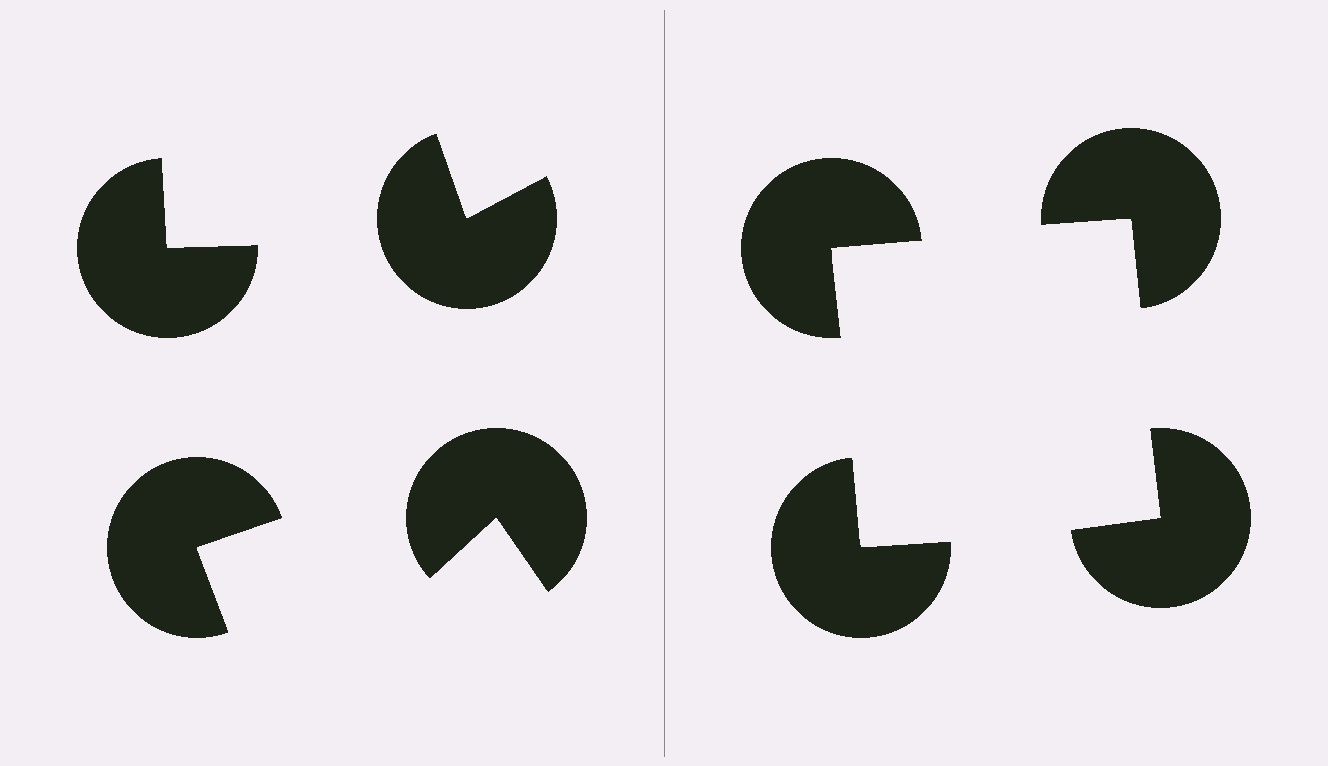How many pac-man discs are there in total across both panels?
8 — 4 on each side.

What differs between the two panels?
The pac-man discs are positioned identically on both sides; only the wedge orientations differ. On the right they align to a square; on the left they are misaligned.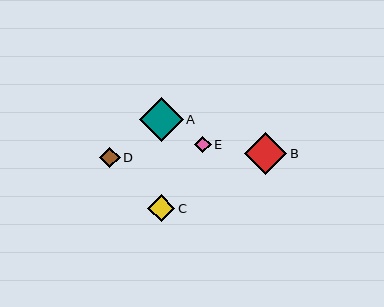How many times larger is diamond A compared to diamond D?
Diamond A is approximately 2.1 times the size of diamond D.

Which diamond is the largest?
Diamond A is the largest with a size of approximately 44 pixels.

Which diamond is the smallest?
Diamond E is the smallest with a size of approximately 17 pixels.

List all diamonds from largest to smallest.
From largest to smallest: A, B, C, D, E.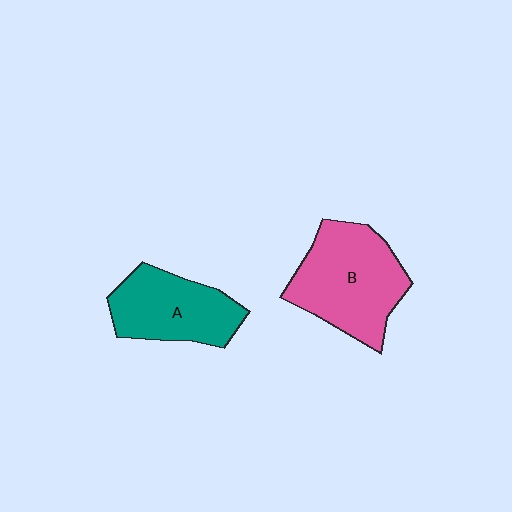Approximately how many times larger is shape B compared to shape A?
Approximately 1.3 times.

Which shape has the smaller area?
Shape A (teal).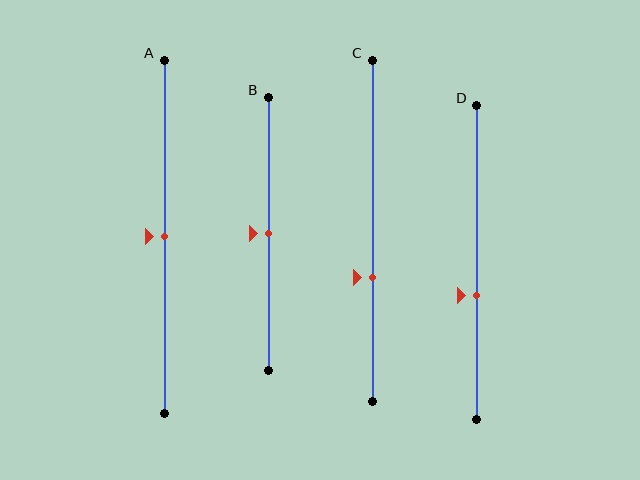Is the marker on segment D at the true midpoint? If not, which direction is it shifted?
No, the marker on segment D is shifted downward by about 11% of the segment length.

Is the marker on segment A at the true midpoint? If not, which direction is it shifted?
Yes, the marker on segment A is at the true midpoint.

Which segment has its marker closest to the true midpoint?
Segment A has its marker closest to the true midpoint.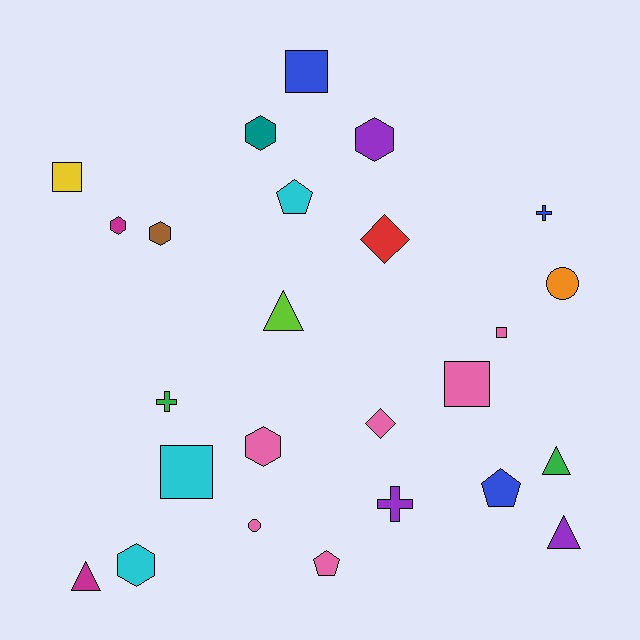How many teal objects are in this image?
There is 1 teal object.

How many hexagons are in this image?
There are 6 hexagons.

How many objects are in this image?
There are 25 objects.